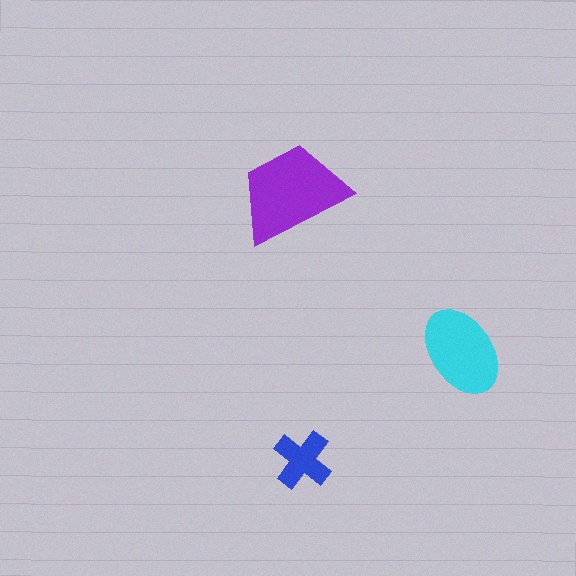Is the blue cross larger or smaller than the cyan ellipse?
Smaller.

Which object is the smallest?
The blue cross.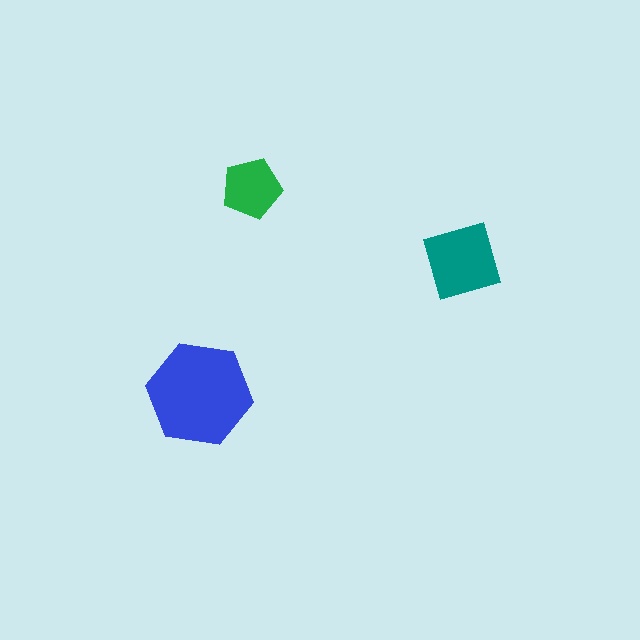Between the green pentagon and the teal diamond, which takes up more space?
The teal diamond.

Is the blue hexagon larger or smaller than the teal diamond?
Larger.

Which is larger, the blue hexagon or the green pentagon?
The blue hexagon.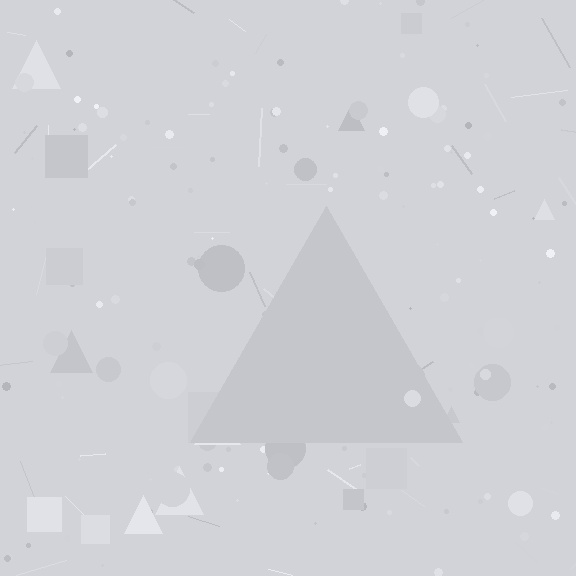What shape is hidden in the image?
A triangle is hidden in the image.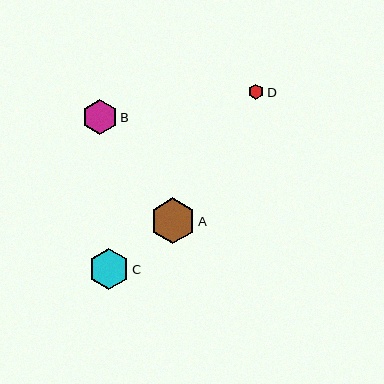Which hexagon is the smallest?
Hexagon D is the smallest with a size of approximately 15 pixels.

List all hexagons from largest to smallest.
From largest to smallest: A, C, B, D.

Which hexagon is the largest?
Hexagon A is the largest with a size of approximately 45 pixels.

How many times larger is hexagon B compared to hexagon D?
Hexagon B is approximately 2.3 times the size of hexagon D.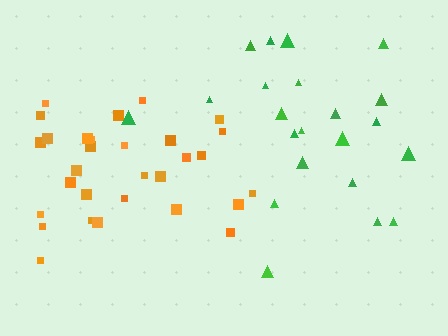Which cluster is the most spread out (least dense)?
Green.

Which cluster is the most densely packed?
Orange.